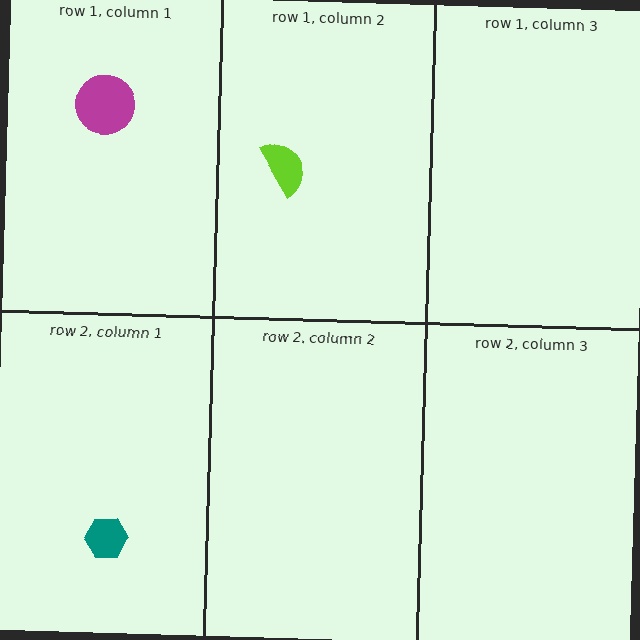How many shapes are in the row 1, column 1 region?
1.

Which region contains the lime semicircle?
The row 1, column 2 region.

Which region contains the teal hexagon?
The row 2, column 1 region.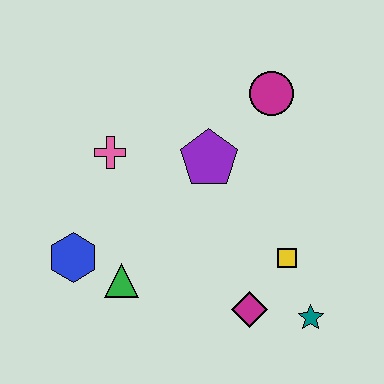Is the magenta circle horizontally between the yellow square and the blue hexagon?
Yes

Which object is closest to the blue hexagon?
The green triangle is closest to the blue hexagon.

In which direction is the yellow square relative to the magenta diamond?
The yellow square is above the magenta diamond.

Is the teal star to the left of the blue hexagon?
No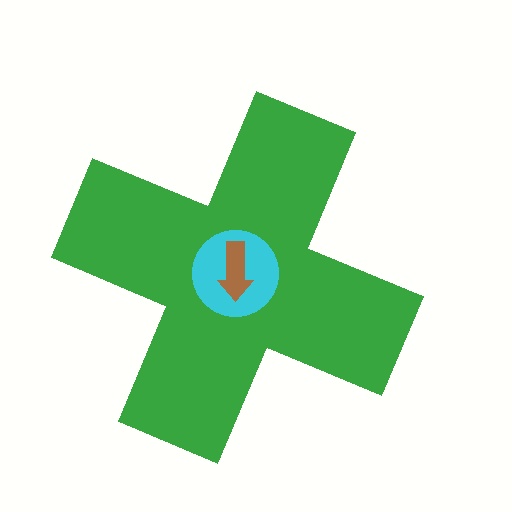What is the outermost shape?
The green cross.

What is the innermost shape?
The brown arrow.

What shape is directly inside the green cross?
The cyan circle.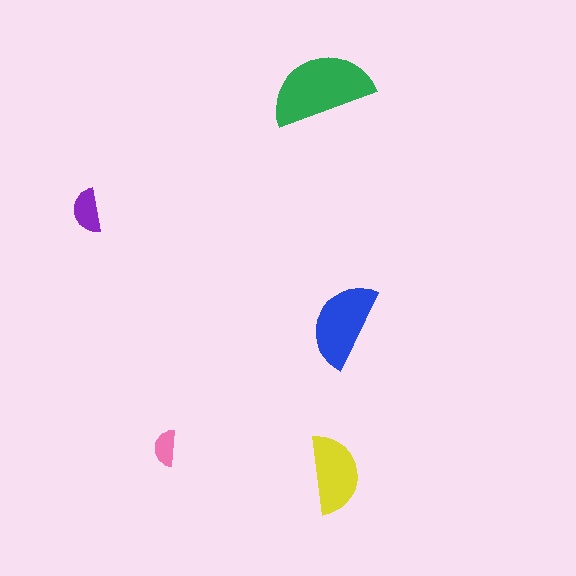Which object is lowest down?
The yellow semicircle is bottommost.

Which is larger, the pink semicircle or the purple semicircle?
The purple one.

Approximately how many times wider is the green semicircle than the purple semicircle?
About 2.5 times wider.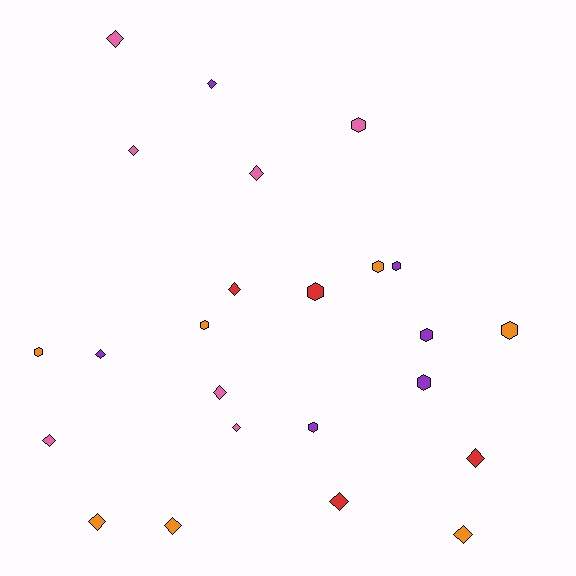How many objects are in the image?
There are 24 objects.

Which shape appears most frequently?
Diamond, with 14 objects.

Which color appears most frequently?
Pink, with 7 objects.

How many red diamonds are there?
There are 3 red diamonds.